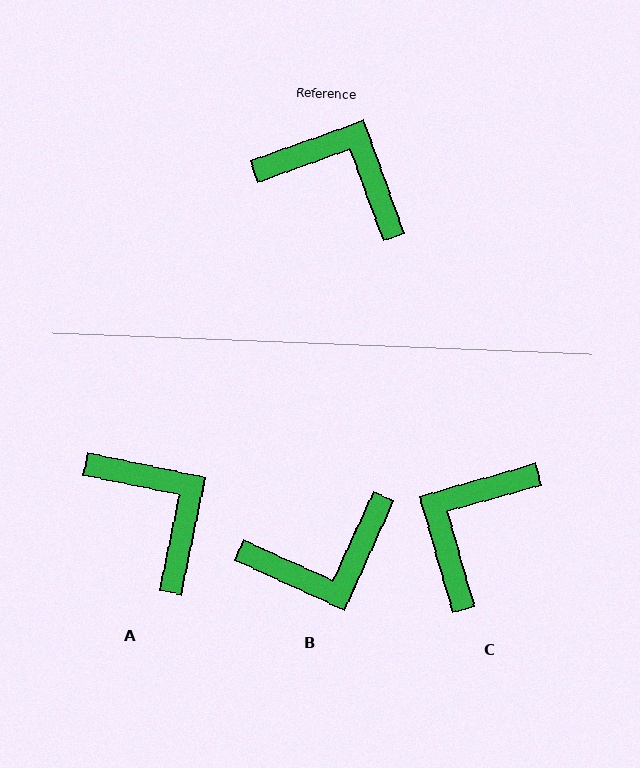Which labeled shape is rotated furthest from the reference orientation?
B, about 134 degrees away.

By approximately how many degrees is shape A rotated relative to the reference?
Approximately 32 degrees clockwise.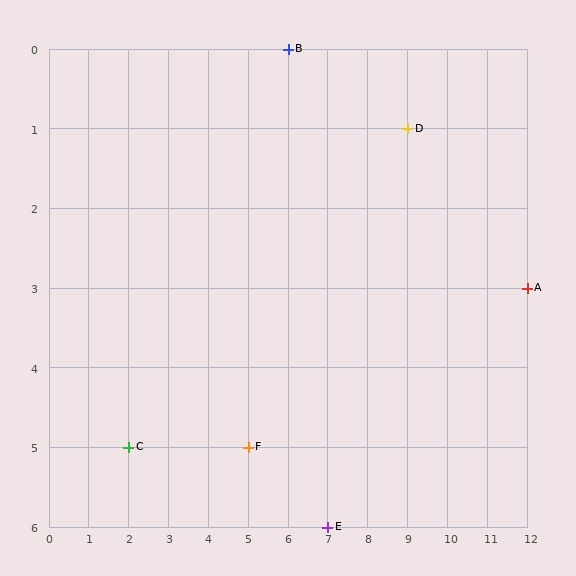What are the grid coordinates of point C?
Point C is at grid coordinates (2, 5).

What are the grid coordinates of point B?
Point B is at grid coordinates (6, 0).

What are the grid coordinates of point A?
Point A is at grid coordinates (12, 3).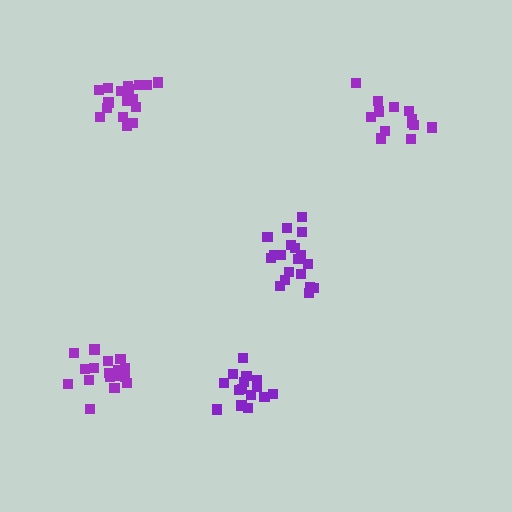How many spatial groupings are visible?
There are 5 spatial groupings.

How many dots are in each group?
Group 1: 15 dots, Group 2: 18 dots, Group 3: 19 dots, Group 4: 13 dots, Group 5: 18 dots (83 total).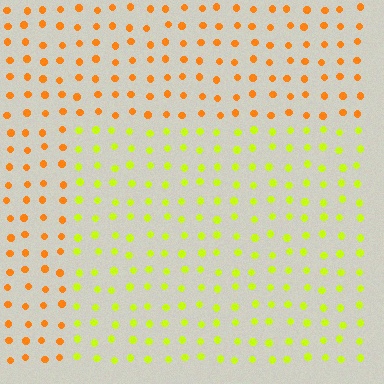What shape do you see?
I see a rectangle.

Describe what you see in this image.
The image is filled with small orange elements in a uniform arrangement. A rectangle-shaped region is visible where the elements are tinted to a slightly different hue, forming a subtle color boundary.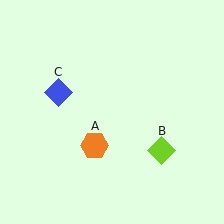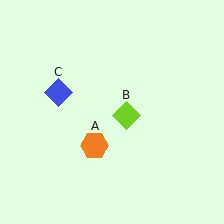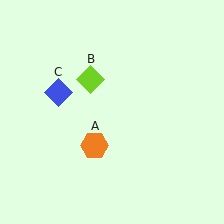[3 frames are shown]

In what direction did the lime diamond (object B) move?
The lime diamond (object B) moved up and to the left.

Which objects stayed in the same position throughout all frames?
Orange hexagon (object A) and blue diamond (object C) remained stationary.